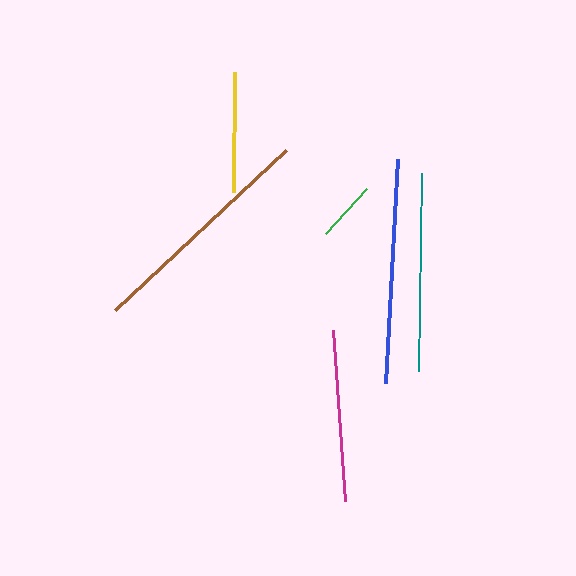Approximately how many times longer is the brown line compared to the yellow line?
The brown line is approximately 1.9 times the length of the yellow line.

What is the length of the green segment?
The green segment is approximately 61 pixels long.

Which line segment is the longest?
The brown line is the longest at approximately 234 pixels.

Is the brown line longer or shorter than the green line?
The brown line is longer than the green line.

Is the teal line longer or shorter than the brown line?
The brown line is longer than the teal line.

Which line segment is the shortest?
The green line is the shortest at approximately 61 pixels.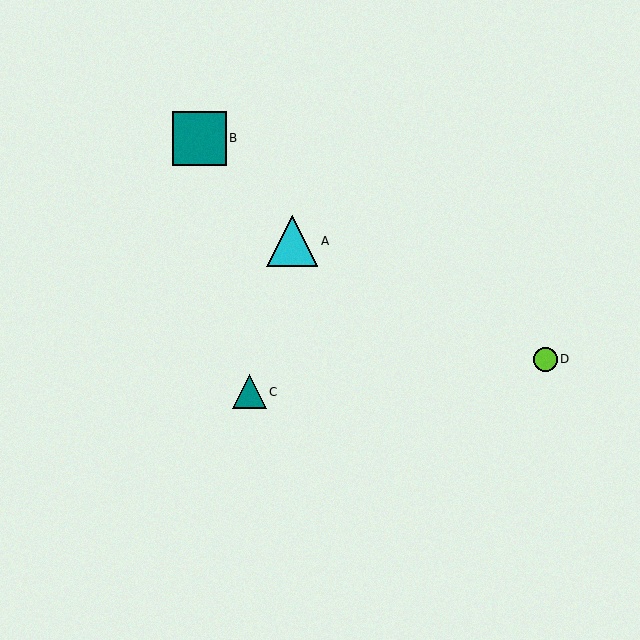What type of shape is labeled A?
Shape A is a cyan triangle.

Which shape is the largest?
The teal square (labeled B) is the largest.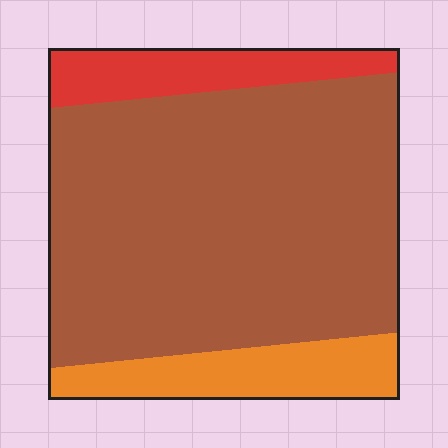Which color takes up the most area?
Brown, at roughly 75%.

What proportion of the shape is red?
Red takes up about one eighth (1/8) of the shape.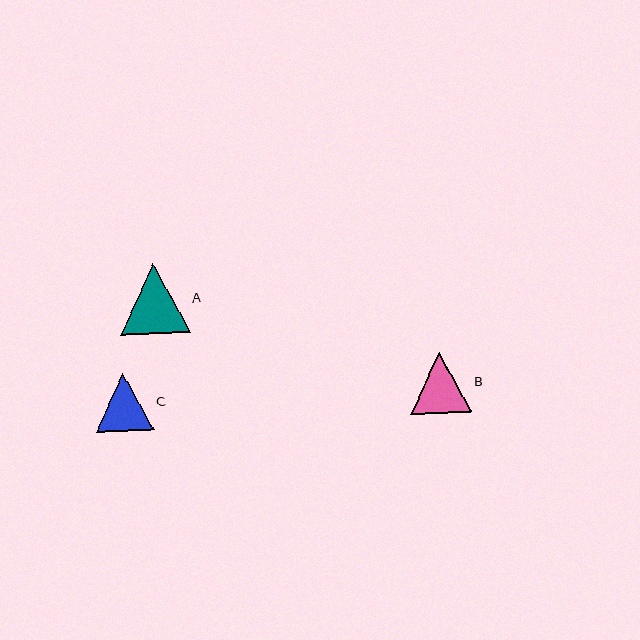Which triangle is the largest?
Triangle A is the largest with a size of approximately 70 pixels.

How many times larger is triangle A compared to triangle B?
Triangle A is approximately 1.1 times the size of triangle B.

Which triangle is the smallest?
Triangle C is the smallest with a size of approximately 58 pixels.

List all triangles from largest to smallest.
From largest to smallest: A, B, C.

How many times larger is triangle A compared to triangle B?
Triangle A is approximately 1.1 times the size of triangle B.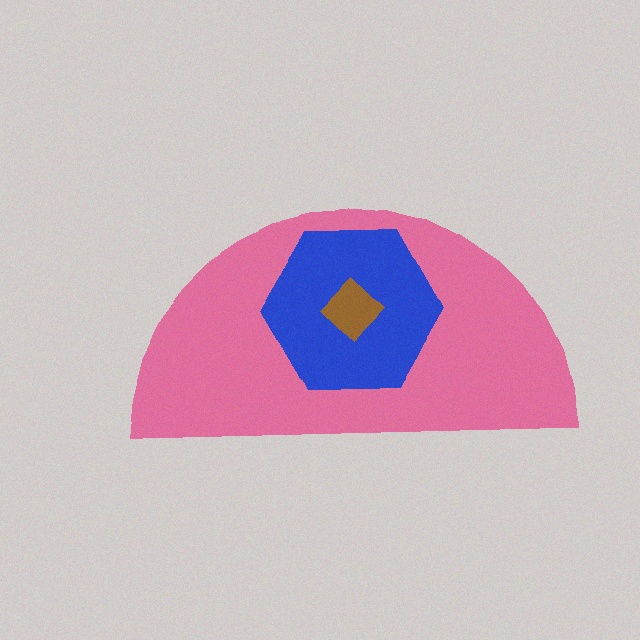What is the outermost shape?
The pink semicircle.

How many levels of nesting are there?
3.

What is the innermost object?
The brown diamond.